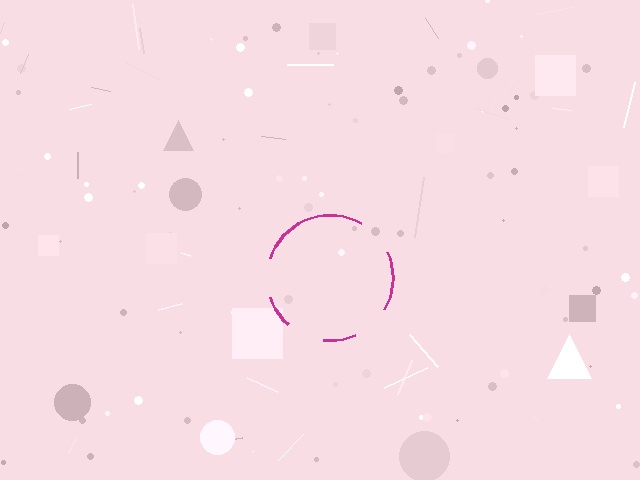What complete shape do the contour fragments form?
The contour fragments form a circle.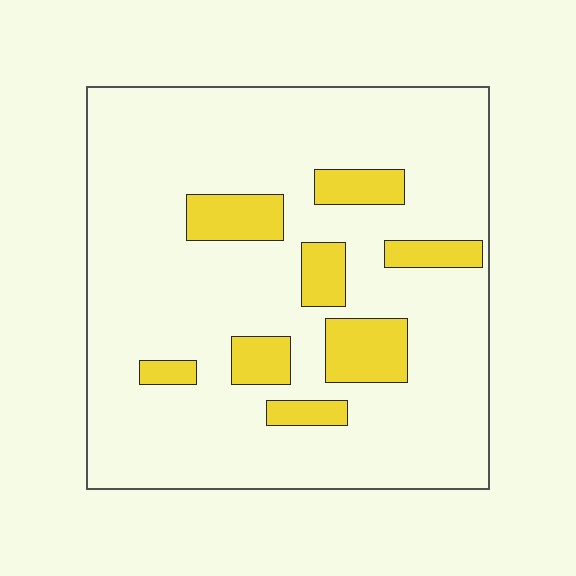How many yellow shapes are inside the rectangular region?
8.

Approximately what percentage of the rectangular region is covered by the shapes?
Approximately 15%.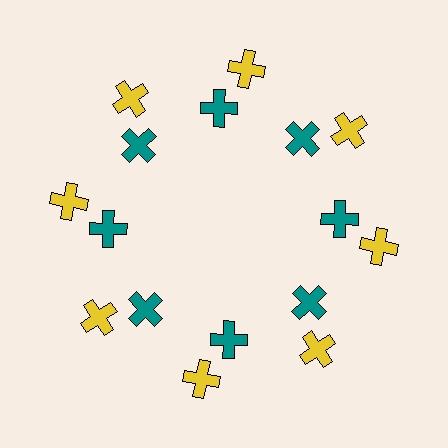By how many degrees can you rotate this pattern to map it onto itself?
The pattern maps onto itself every 45 degrees of rotation.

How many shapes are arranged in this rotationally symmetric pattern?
There are 16 shapes, arranged in 8 groups of 2.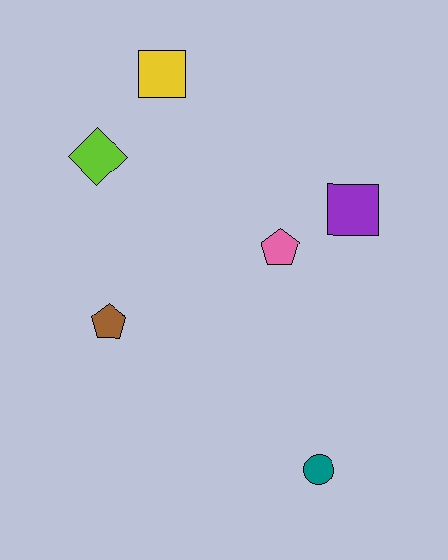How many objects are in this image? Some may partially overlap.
There are 6 objects.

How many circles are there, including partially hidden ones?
There is 1 circle.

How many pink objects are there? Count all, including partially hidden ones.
There is 1 pink object.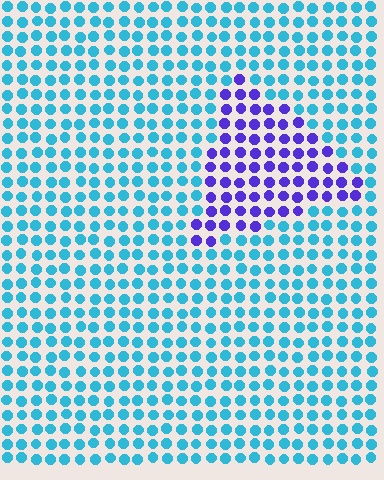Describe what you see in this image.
The image is filled with small cyan elements in a uniform arrangement. A triangle-shaped region is visible where the elements are tinted to a slightly different hue, forming a subtle color boundary.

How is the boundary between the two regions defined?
The boundary is defined purely by a slight shift in hue (about 63 degrees). Spacing, size, and orientation are identical on both sides.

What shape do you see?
I see a triangle.